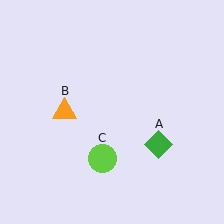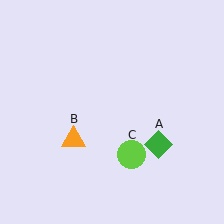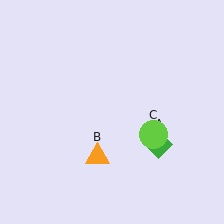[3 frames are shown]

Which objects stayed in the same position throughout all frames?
Green diamond (object A) remained stationary.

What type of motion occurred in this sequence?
The orange triangle (object B), lime circle (object C) rotated counterclockwise around the center of the scene.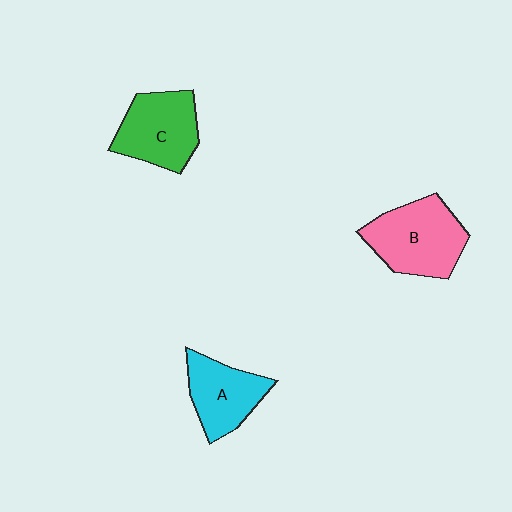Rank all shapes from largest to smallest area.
From largest to smallest: B (pink), C (green), A (cyan).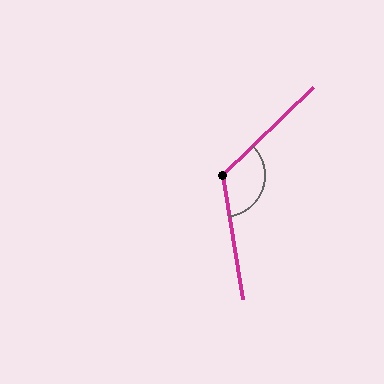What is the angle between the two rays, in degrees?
Approximately 125 degrees.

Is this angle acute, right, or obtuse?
It is obtuse.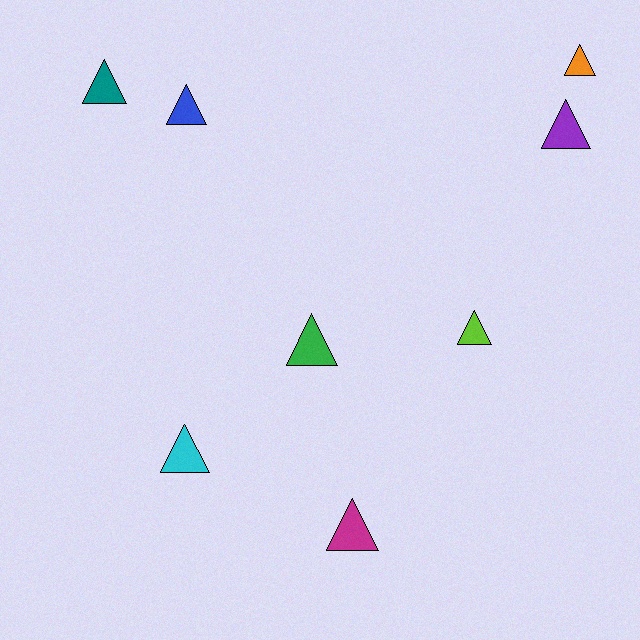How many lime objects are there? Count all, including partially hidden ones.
There is 1 lime object.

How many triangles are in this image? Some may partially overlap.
There are 8 triangles.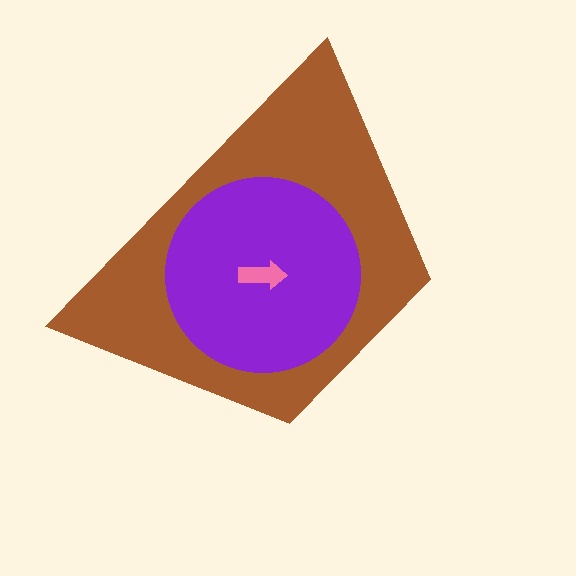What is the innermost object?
The pink arrow.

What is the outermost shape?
The brown trapezoid.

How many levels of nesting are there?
3.